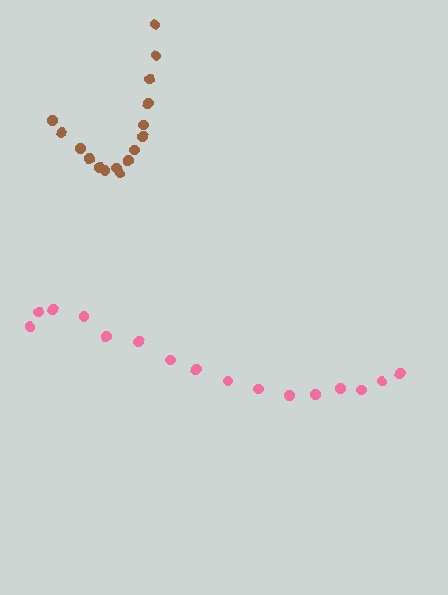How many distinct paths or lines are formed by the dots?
There are 2 distinct paths.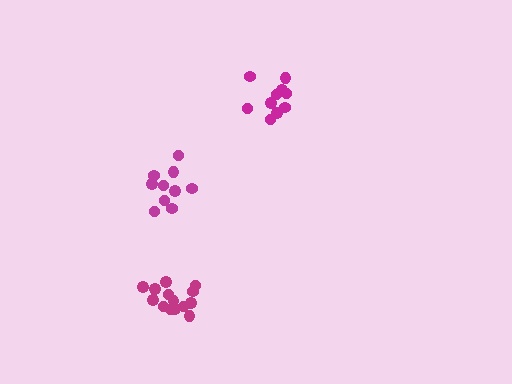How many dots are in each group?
Group 1: 10 dots, Group 2: 10 dots, Group 3: 14 dots (34 total).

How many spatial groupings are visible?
There are 3 spatial groupings.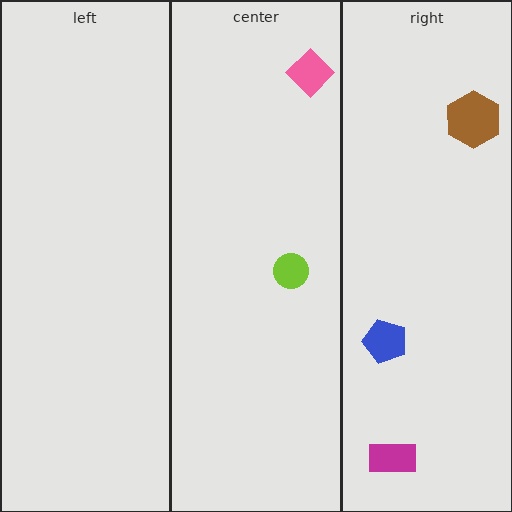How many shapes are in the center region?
2.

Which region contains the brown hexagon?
The right region.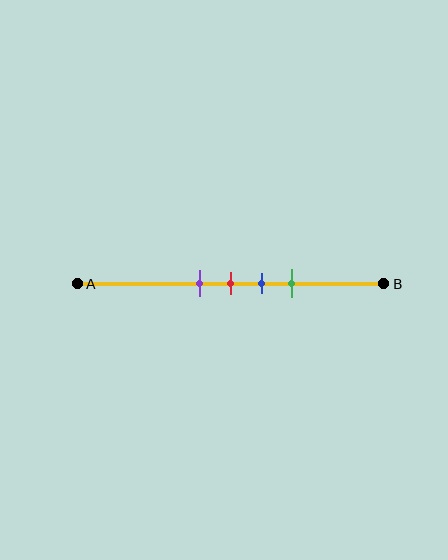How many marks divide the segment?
There are 4 marks dividing the segment.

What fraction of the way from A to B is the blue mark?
The blue mark is approximately 60% (0.6) of the way from A to B.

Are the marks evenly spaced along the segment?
Yes, the marks are approximately evenly spaced.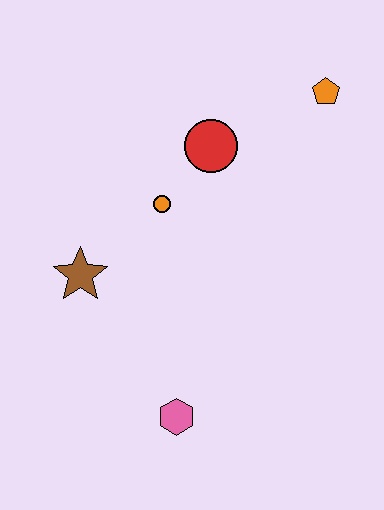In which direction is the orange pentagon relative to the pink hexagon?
The orange pentagon is above the pink hexagon.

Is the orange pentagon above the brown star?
Yes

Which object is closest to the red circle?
The orange circle is closest to the red circle.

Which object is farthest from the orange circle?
The pink hexagon is farthest from the orange circle.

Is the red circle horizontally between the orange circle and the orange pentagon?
Yes